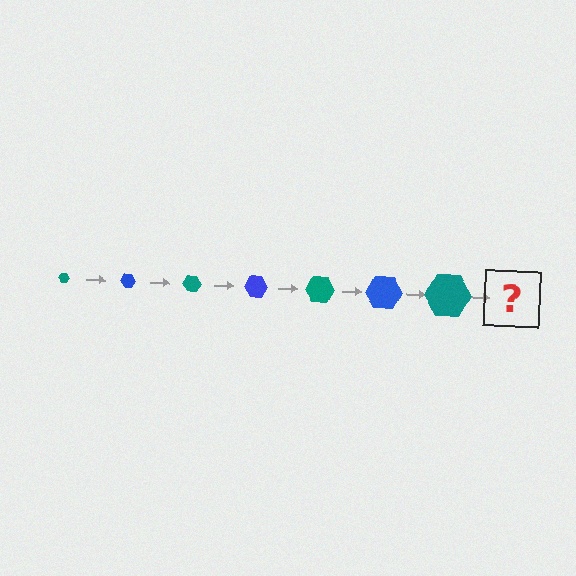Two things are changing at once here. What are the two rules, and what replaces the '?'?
The two rules are that the hexagon grows larger each step and the color cycles through teal and blue. The '?' should be a blue hexagon, larger than the previous one.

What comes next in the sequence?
The next element should be a blue hexagon, larger than the previous one.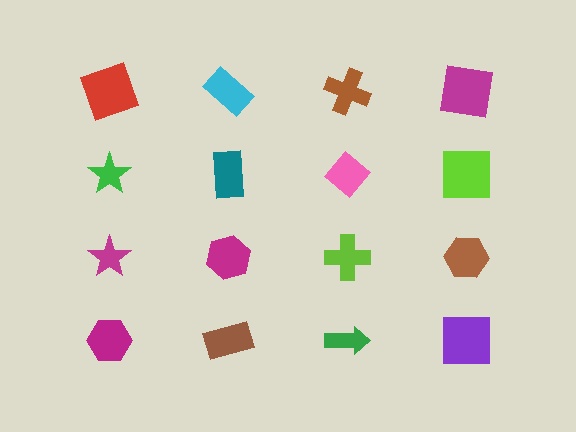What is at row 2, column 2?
A teal rectangle.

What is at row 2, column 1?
A green star.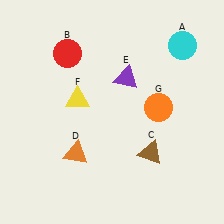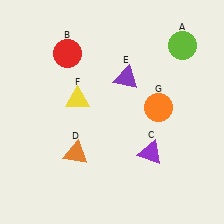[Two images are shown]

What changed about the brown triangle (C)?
In Image 1, C is brown. In Image 2, it changed to purple.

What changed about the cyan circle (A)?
In Image 1, A is cyan. In Image 2, it changed to lime.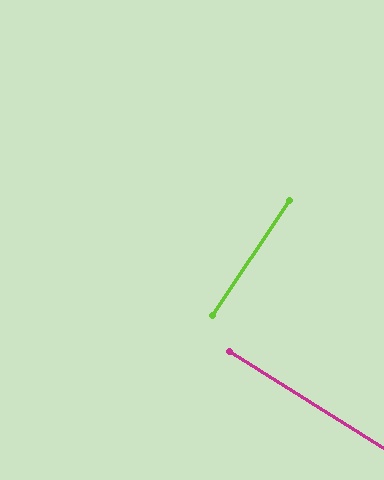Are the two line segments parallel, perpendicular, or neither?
Perpendicular — they meet at approximately 88°.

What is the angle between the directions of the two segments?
Approximately 88 degrees.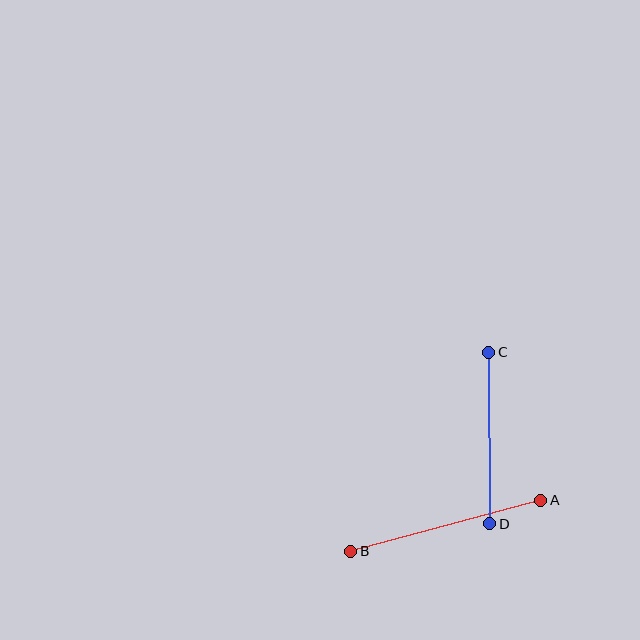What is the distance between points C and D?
The distance is approximately 172 pixels.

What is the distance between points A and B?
The distance is approximately 197 pixels.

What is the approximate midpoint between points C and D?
The midpoint is at approximately (489, 438) pixels.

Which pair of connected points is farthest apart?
Points A and B are farthest apart.